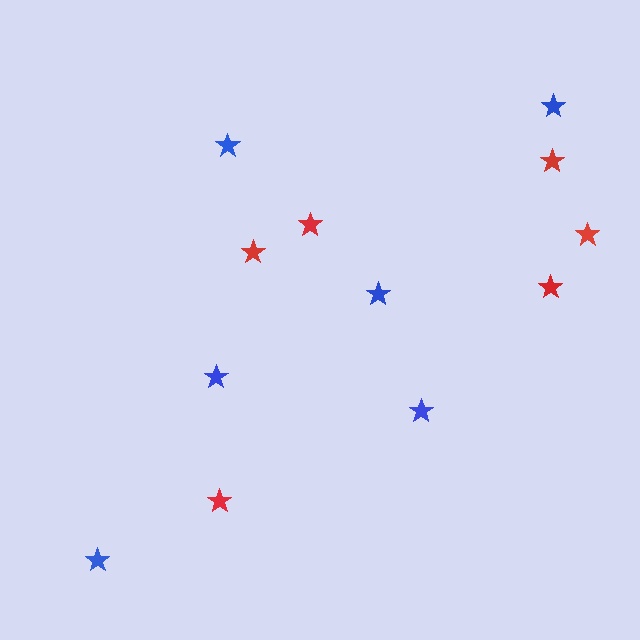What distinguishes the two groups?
There are 2 groups: one group of red stars (6) and one group of blue stars (6).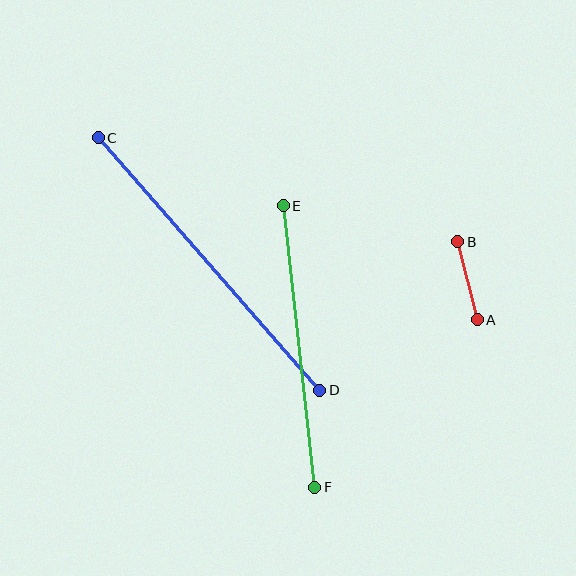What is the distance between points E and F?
The distance is approximately 283 pixels.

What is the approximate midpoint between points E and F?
The midpoint is at approximately (299, 347) pixels.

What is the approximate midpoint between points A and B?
The midpoint is at approximately (467, 281) pixels.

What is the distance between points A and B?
The distance is approximately 80 pixels.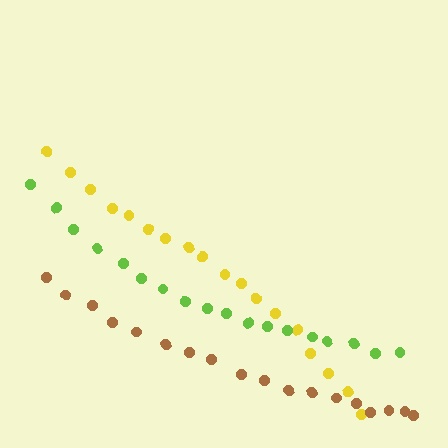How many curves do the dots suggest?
There are 3 distinct paths.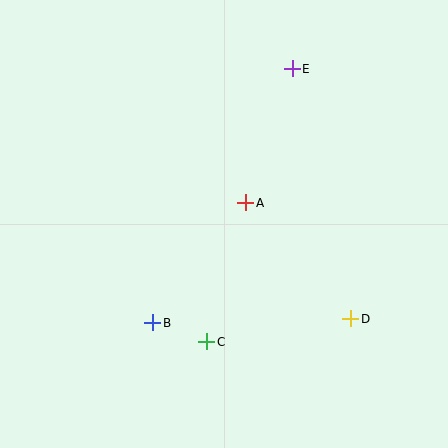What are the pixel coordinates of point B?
Point B is at (153, 323).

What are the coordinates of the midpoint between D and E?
The midpoint between D and E is at (322, 194).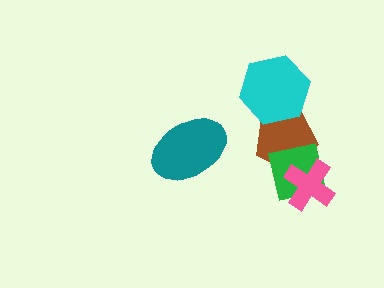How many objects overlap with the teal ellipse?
0 objects overlap with the teal ellipse.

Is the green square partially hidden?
Yes, it is partially covered by another shape.